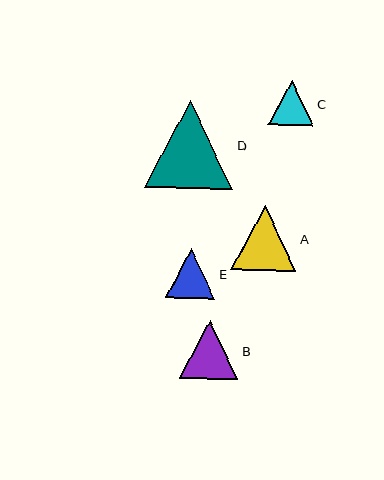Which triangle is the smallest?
Triangle C is the smallest with a size of approximately 45 pixels.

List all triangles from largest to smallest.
From largest to smallest: D, A, B, E, C.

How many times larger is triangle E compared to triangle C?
Triangle E is approximately 1.1 times the size of triangle C.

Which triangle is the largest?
Triangle D is the largest with a size of approximately 88 pixels.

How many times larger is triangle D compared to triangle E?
Triangle D is approximately 1.8 times the size of triangle E.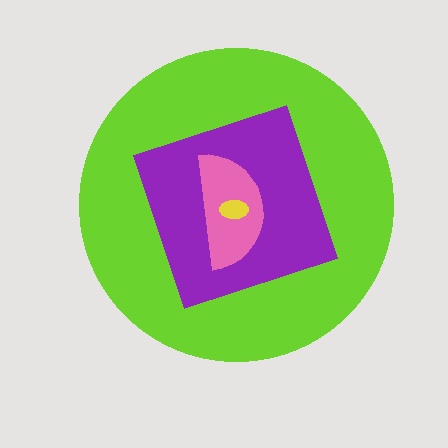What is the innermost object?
The yellow ellipse.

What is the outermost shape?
The lime circle.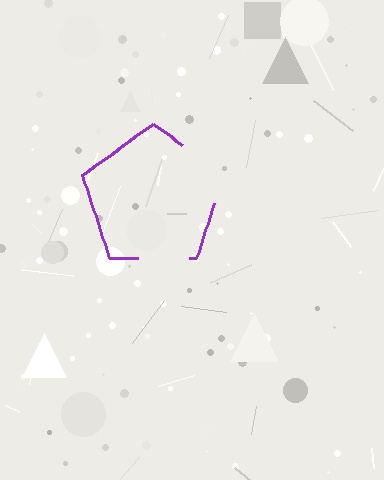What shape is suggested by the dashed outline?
The dashed outline suggests a pentagon.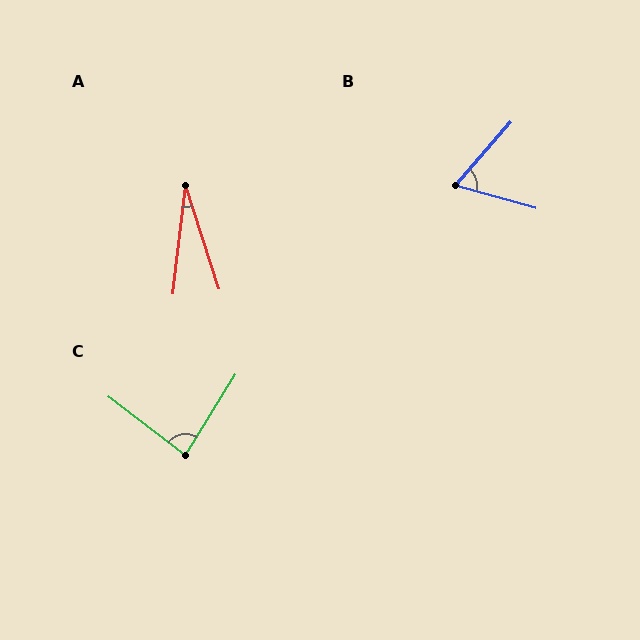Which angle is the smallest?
A, at approximately 25 degrees.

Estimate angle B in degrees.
Approximately 64 degrees.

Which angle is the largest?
C, at approximately 84 degrees.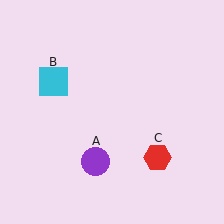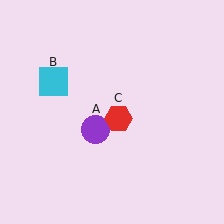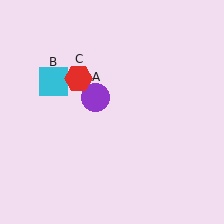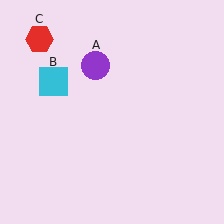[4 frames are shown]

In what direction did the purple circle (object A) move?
The purple circle (object A) moved up.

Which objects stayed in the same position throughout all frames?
Cyan square (object B) remained stationary.